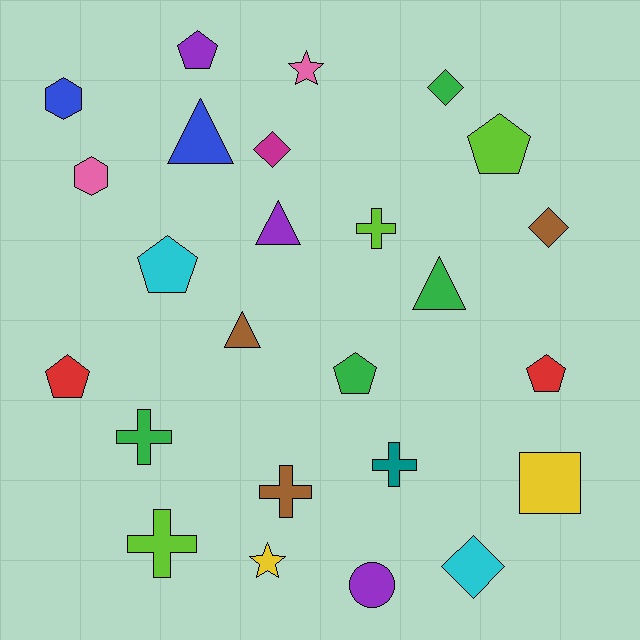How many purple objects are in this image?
There are 3 purple objects.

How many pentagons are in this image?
There are 6 pentagons.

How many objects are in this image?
There are 25 objects.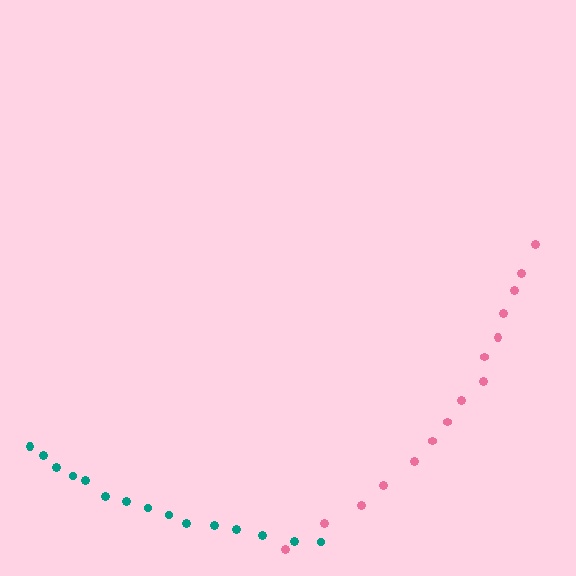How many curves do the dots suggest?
There are 2 distinct paths.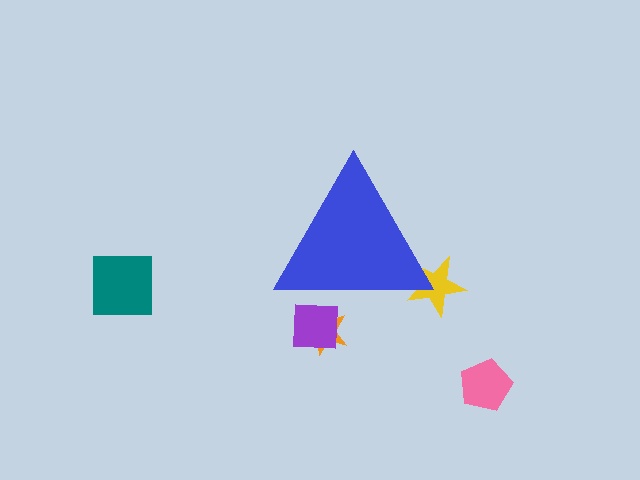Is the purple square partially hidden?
Yes, the purple square is partially hidden behind the blue triangle.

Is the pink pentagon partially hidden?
No, the pink pentagon is fully visible.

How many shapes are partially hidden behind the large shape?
3 shapes are partially hidden.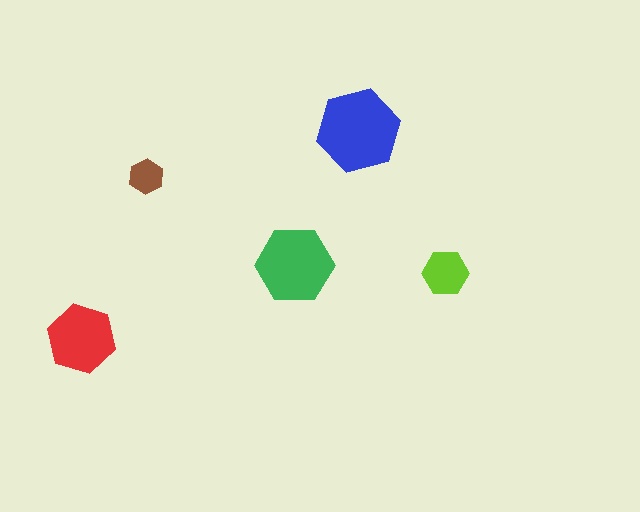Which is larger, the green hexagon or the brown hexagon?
The green one.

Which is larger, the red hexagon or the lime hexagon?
The red one.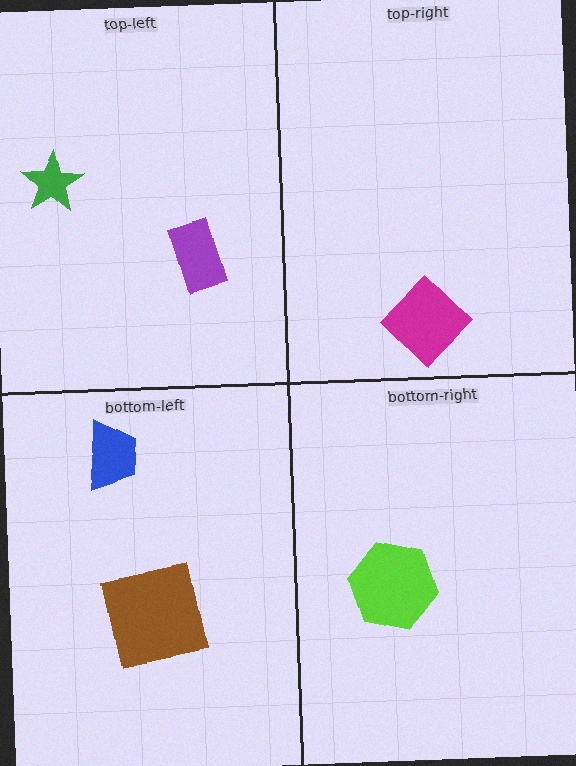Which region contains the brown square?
The bottom-left region.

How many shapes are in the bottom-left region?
2.